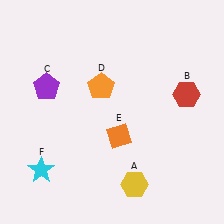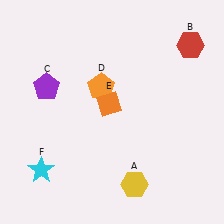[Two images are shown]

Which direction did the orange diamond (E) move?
The orange diamond (E) moved up.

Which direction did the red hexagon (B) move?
The red hexagon (B) moved up.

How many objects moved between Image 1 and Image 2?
2 objects moved between the two images.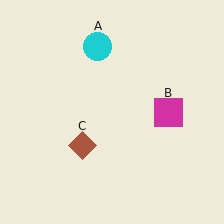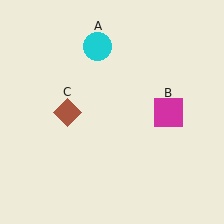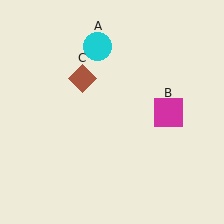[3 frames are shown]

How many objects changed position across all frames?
1 object changed position: brown diamond (object C).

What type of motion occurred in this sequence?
The brown diamond (object C) rotated clockwise around the center of the scene.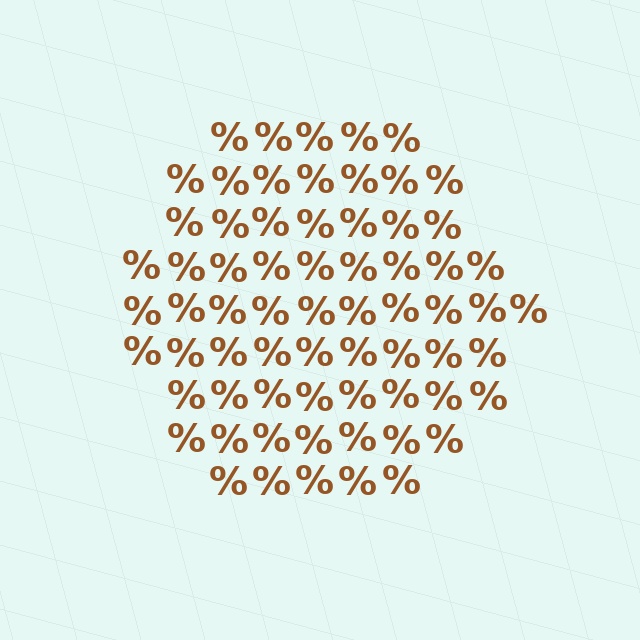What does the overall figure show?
The overall figure shows a hexagon.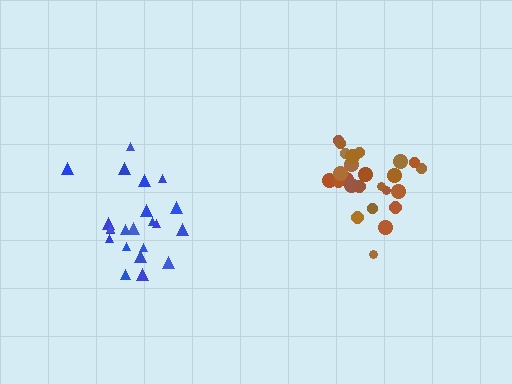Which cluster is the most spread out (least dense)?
Blue.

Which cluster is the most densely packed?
Brown.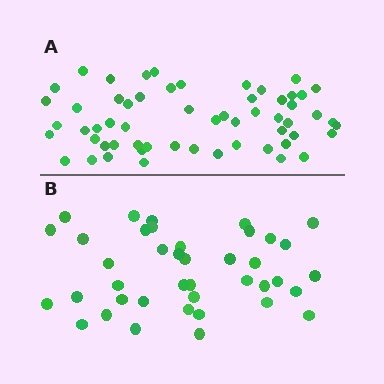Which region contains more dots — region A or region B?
Region A (the top region) has more dots.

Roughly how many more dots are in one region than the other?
Region A has approximately 20 more dots than region B.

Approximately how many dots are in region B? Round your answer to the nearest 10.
About 40 dots.